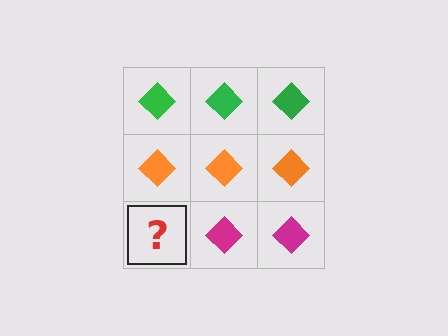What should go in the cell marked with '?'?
The missing cell should contain a magenta diamond.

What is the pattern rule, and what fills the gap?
The rule is that each row has a consistent color. The gap should be filled with a magenta diamond.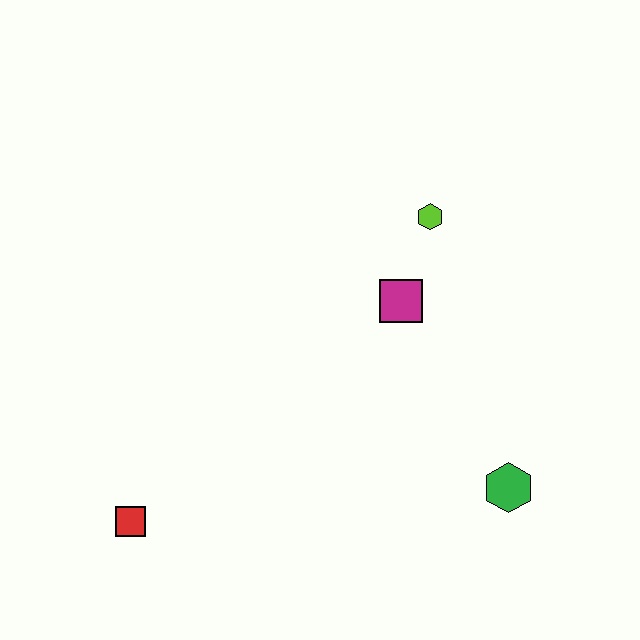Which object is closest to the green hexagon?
The magenta square is closest to the green hexagon.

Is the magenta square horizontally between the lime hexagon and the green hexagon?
No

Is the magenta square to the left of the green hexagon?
Yes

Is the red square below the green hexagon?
Yes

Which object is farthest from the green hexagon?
The red square is farthest from the green hexagon.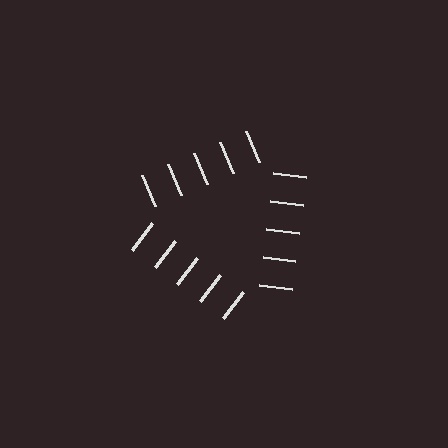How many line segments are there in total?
15 — 5 along each of the 3 edges.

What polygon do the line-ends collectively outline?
An illusory triangle — the line segments terminate on its edges but no continuous stroke is drawn.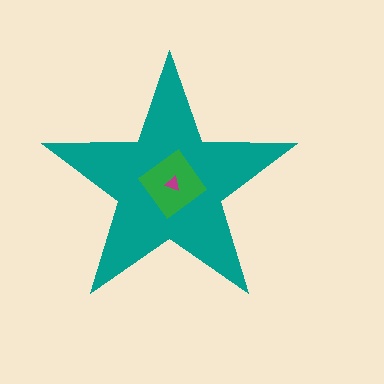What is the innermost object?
The magenta triangle.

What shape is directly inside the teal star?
The green diamond.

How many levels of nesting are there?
3.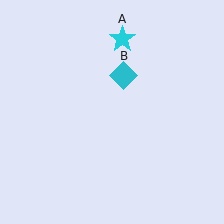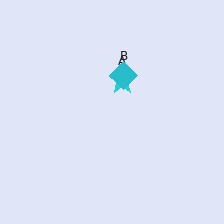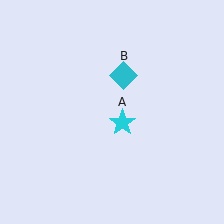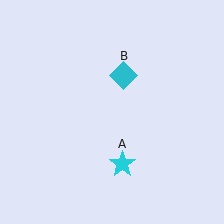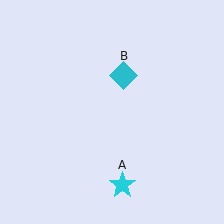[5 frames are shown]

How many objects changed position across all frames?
1 object changed position: cyan star (object A).